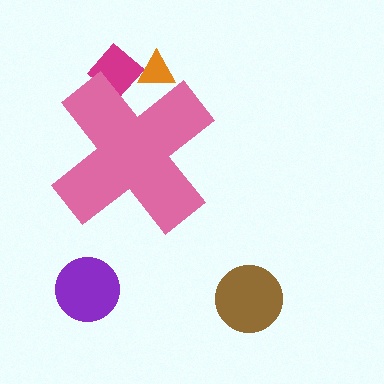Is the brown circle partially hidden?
No, the brown circle is fully visible.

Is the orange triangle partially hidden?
Yes, the orange triangle is partially hidden behind the pink cross.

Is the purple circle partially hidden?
No, the purple circle is fully visible.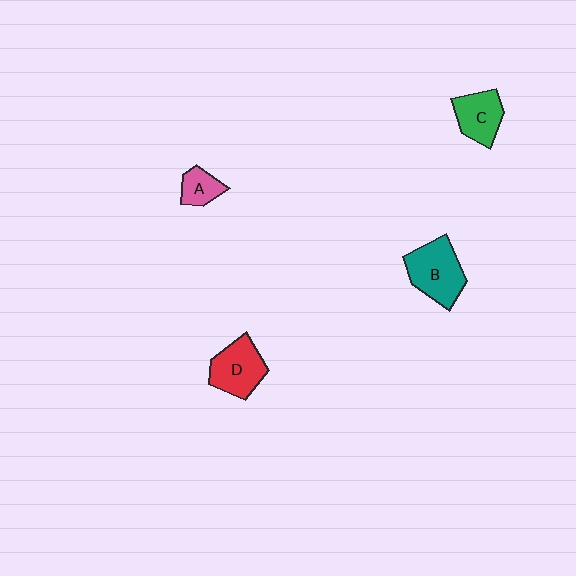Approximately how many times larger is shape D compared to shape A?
Approximately 1.9 times.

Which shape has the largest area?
Shape B (teal).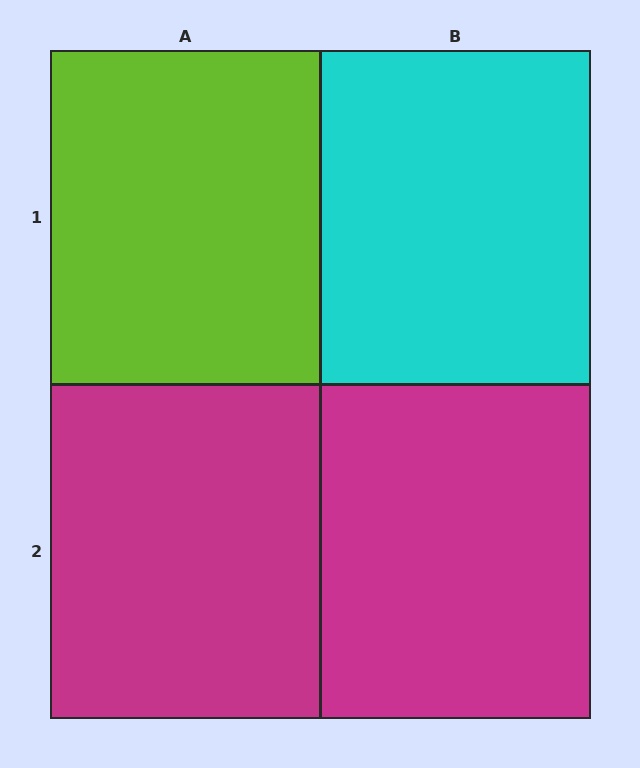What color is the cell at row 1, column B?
Cyan.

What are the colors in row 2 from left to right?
Magenta, magenta.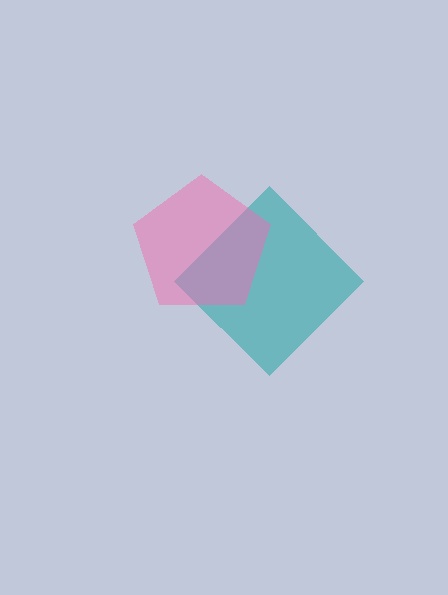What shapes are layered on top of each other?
The layered shapes are: a teal diamond, a pink pentagon.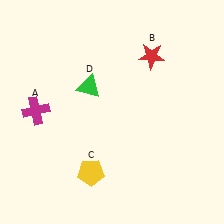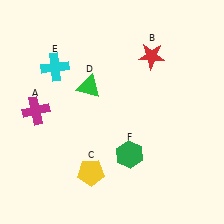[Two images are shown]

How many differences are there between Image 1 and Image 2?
There are 2 differences between the two images.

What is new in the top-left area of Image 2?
A cyan cross (E) was added in the top-left area of Image 2.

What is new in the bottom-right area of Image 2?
A green hexagon (F) was added in the bottom-right area of Image 2.